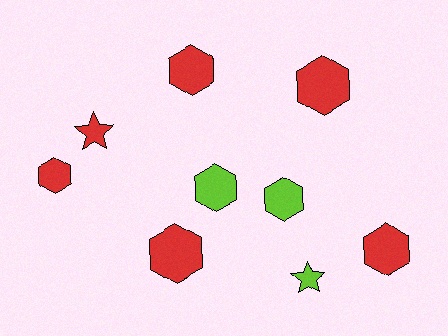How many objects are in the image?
There are 9 objects.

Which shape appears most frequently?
Hexagon, with 7 objects.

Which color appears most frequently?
Red, with 6 objects.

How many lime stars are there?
There is 1 lime star.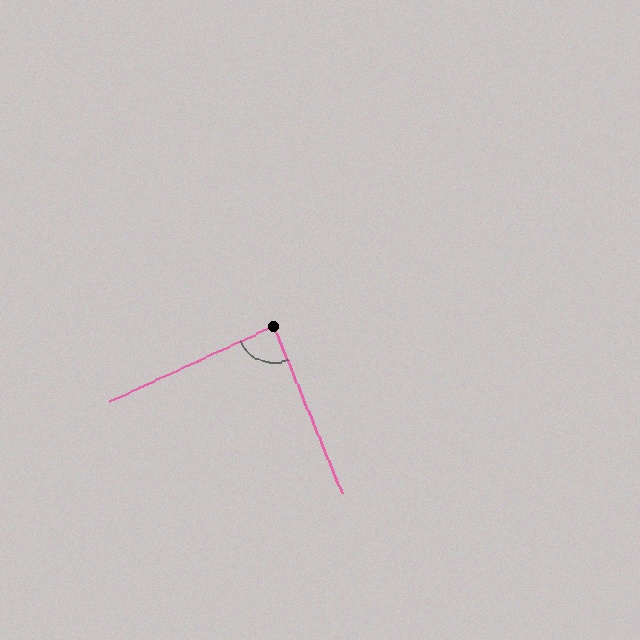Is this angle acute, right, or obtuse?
It is approximately a right angle.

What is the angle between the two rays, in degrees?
Approximately 88 degrees.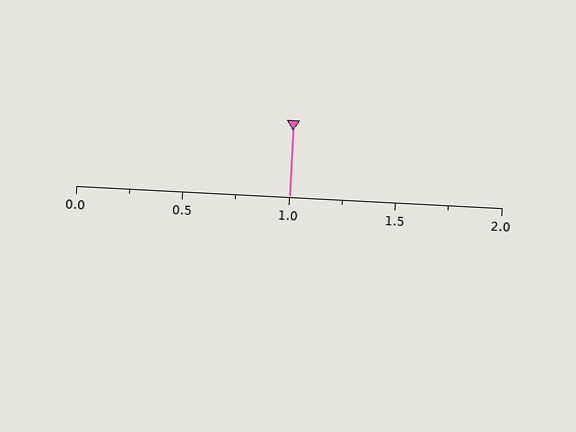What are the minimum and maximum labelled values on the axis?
The axis runs from 0.0 to 2.0.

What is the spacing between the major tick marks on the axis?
The major ticks are spaced 0.5 apart.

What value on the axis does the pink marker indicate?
The marker indicates approximately 1.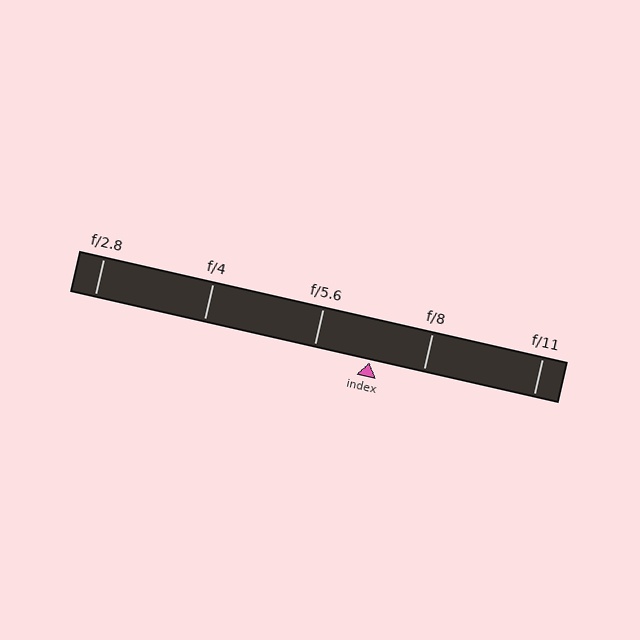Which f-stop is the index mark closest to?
The index mark is closest to f/8.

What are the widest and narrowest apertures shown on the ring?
The widest aperture shown is f/2.8 and the narrowest is f/11.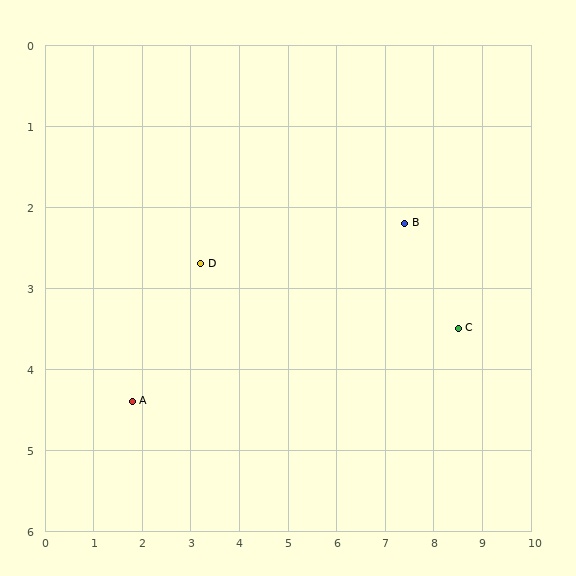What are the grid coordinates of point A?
Point A is at approximately (1.8, 4.4).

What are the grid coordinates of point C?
Point C is at approximately (8.5, 3.5).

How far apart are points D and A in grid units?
Points D and A are about 2.2 grid units apart.